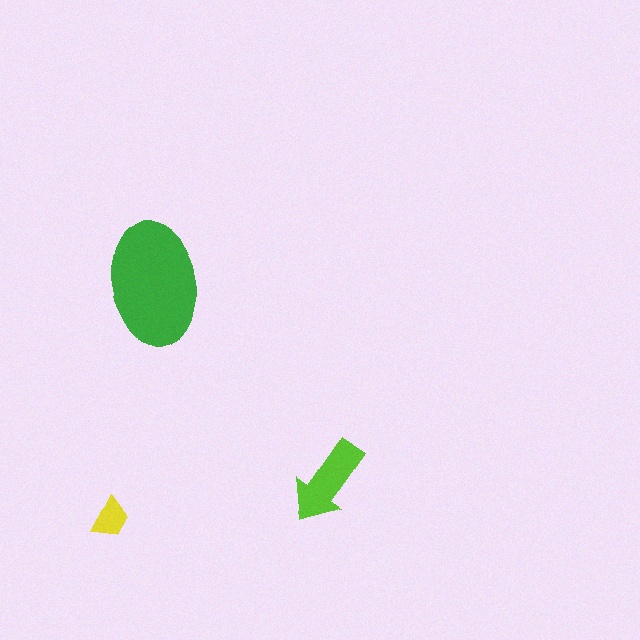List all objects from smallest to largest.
The yellow trapezoid, the lime arrow, the green ellipse.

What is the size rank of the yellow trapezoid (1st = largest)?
3rd.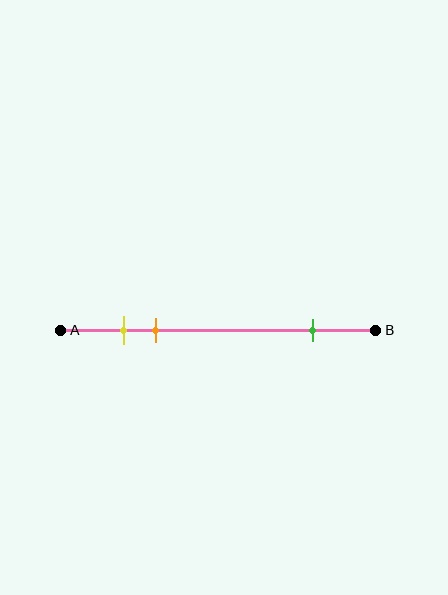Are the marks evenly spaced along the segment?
No, the marks are not evenly spaced.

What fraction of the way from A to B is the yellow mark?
The yellow mark is approximately 20% (0.2) of the way from A to B.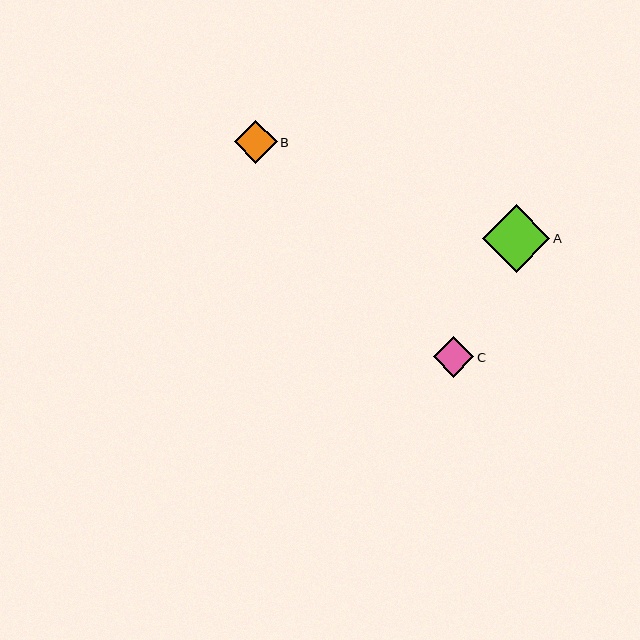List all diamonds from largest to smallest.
From largest to smallest: A, B, C.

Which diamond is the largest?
Diamond A is the largest with a size of approximately 68 pixels.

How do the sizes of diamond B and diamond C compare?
Diamond B and diamond C are approximately the same size.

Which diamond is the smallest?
Diamond C is the smallest with a size of approximately 40 pixels.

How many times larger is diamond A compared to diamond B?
Diamond A is approximately 1.6 times the size of diamond B.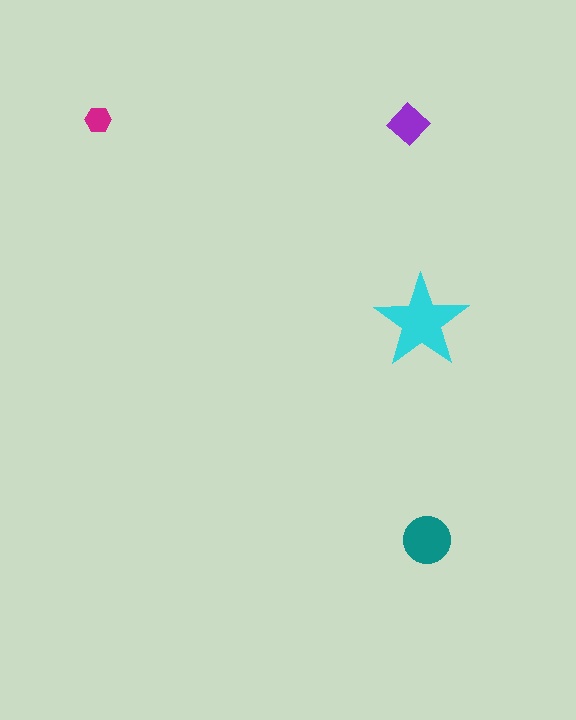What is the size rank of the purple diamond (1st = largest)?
3rd.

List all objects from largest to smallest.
The cyan star, the teal circle, the purple diamond, the magenta hexagon.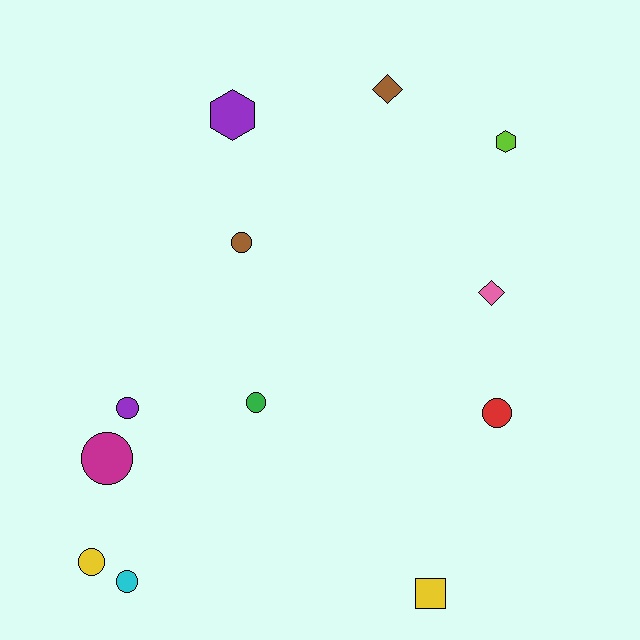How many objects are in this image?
There are 12 objects.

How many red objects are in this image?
There is 1 red object.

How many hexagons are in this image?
There are 2 hexagons.